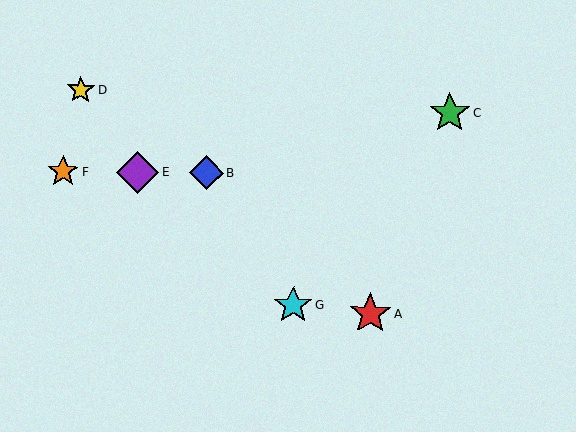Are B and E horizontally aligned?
Yes, both are at y≈173.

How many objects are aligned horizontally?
3 objects (B, E, F) are aligned horizontally.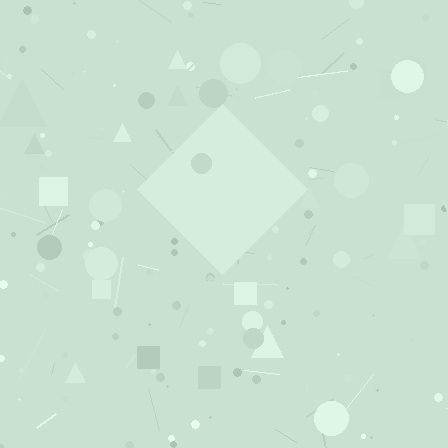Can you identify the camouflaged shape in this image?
The camouflaged shape is a diamond.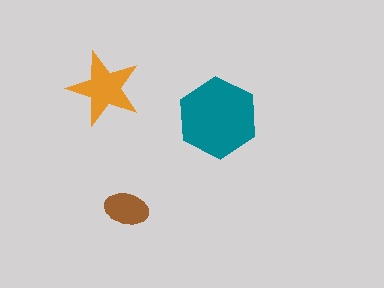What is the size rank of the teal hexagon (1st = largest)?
1st.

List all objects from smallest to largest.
The brown ellipse, the orange star, the teal hexagon.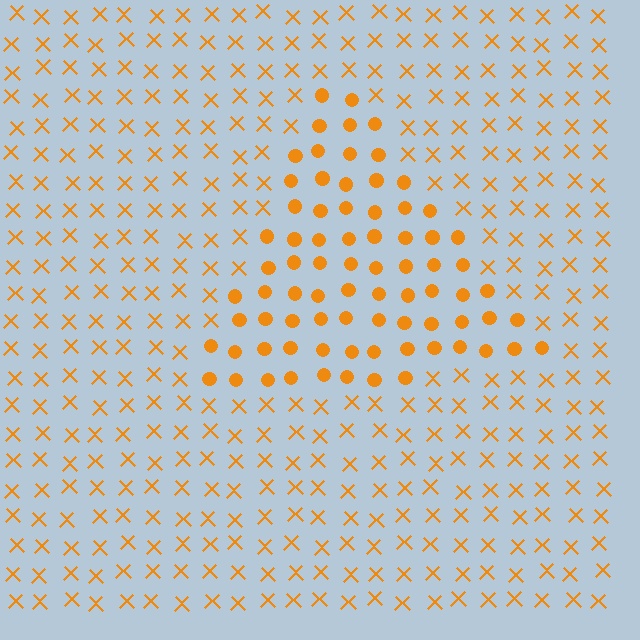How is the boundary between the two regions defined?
The boundary is defined by a change in element shape: circles inside vs. X marks outside. All elements share the same color and spacing.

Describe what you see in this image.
The image is filled with small orange elements arranged in a uniform grid. A triangle-shaped region contains circles, while the surrounding area contains X marks. The boundary is defined purely by the change in element shape.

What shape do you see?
I see a triangle.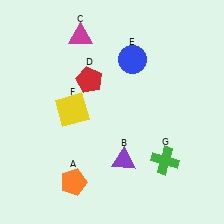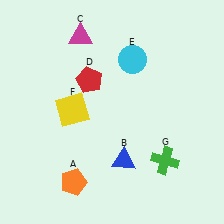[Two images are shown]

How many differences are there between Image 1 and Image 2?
There are 2 differences between the two images.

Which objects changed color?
B changed from purple to blue. E changed from blue to cyan.